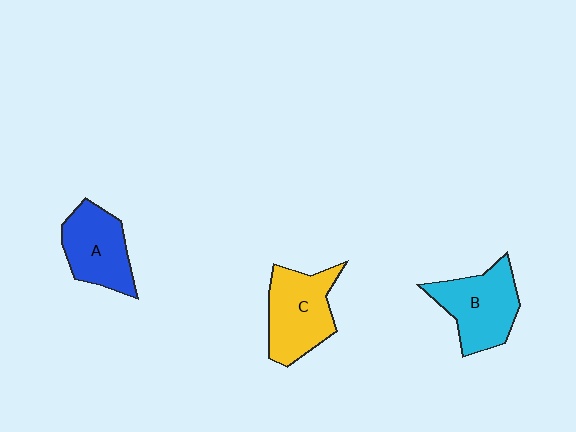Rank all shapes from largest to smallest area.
From largest to smallest: C (yellow), B (cyan), A (blue).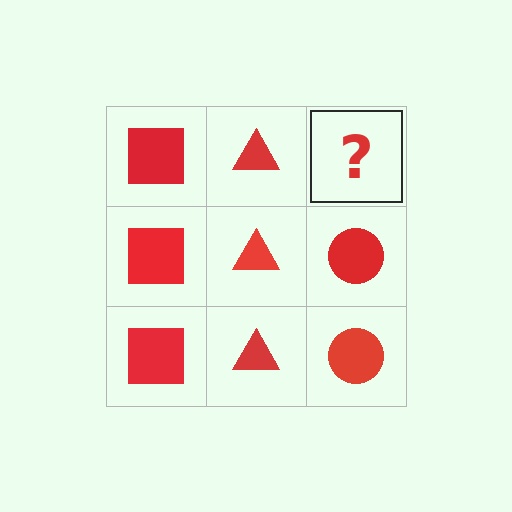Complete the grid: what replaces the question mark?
The question mark should be replaced with a red circle.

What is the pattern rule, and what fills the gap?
The rule is that each column has a consistent shape. The gap should be filled with a red circle.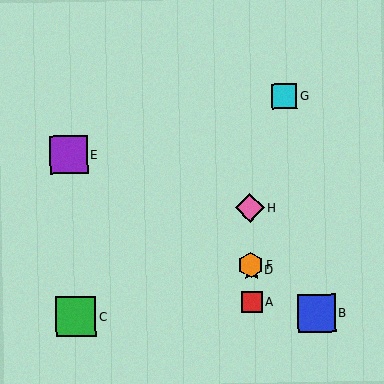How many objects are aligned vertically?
4 objects (A, D, F, H) are aligned vertically.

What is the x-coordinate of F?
Object F is at x≈251.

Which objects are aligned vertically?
Objects A, D, F, H are aligned vertically.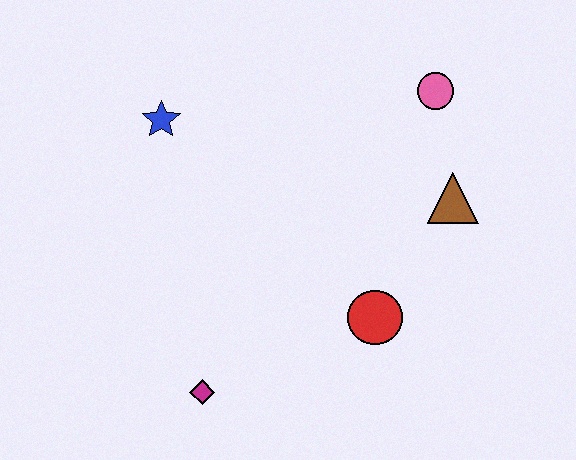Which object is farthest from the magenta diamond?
The pink circle is farthest from the magenta diamond.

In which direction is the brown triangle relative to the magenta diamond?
The brown triangle is to the right of the magenta diamond.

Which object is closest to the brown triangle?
The pink circle is closest to the brown triangle.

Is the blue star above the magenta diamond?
Yes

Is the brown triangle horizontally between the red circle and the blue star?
No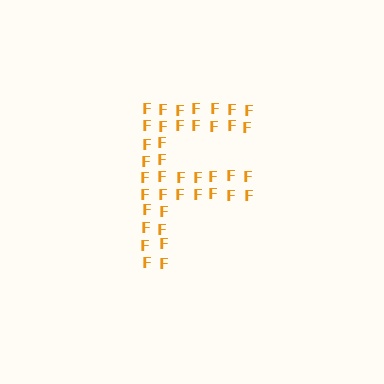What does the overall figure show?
The overall figure shows the letter F.